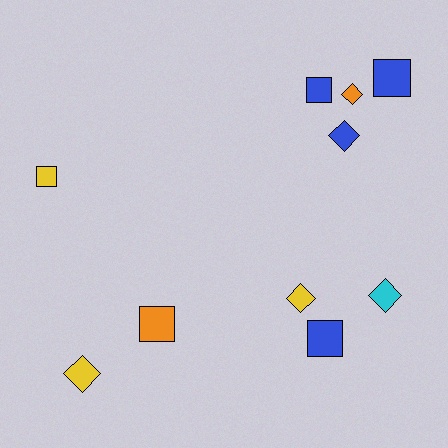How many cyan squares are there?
There are no cyan squares.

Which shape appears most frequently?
Diamond, with 5 objects.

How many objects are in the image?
There are 10 objects.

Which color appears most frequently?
Blue, with 4 objects.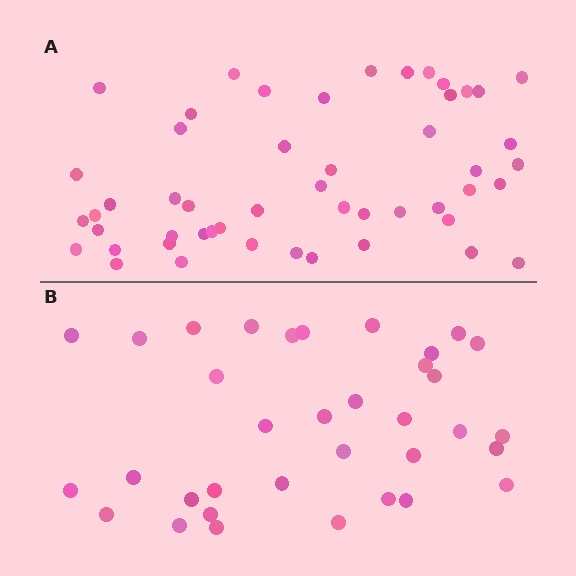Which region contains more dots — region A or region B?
Region A (the top region) has more dots.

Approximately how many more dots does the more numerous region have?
Region A has approximately 15 more dots than region B.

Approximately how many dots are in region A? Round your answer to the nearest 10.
About 50 dots. (The exact count is 51, which rounds to 50.)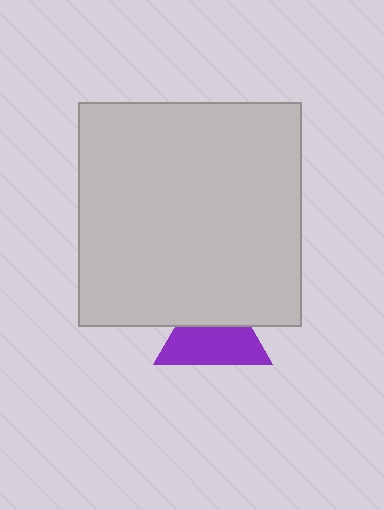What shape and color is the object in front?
The object in front is a light gray square.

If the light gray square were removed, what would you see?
You would see the complete purple triangle.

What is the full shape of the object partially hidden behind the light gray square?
The partially hidden object is a purple triangle.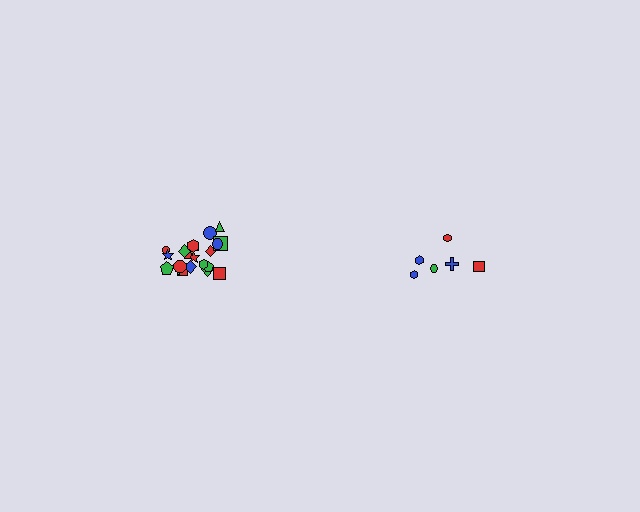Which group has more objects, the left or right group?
The left group.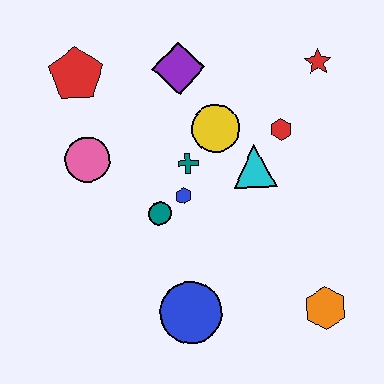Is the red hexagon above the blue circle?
Yes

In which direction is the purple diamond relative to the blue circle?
The purple diamond is above the blue circle.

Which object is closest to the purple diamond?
The yellow circle is closest to the purple diamond.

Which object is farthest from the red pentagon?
The orange hexagon is farthest from the red pentagon.